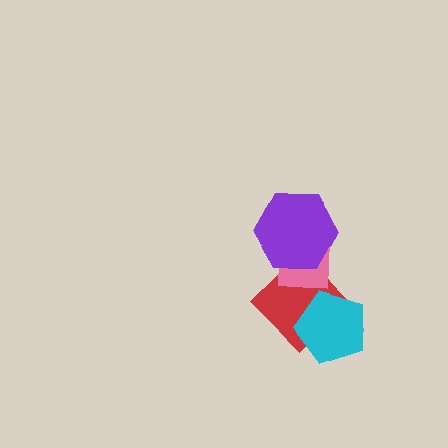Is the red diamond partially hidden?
Yes, it is partially covered by another shape.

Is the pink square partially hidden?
Yes, it is partially covered by another shape.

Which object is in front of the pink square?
The purple hexagon is in front of the pink square.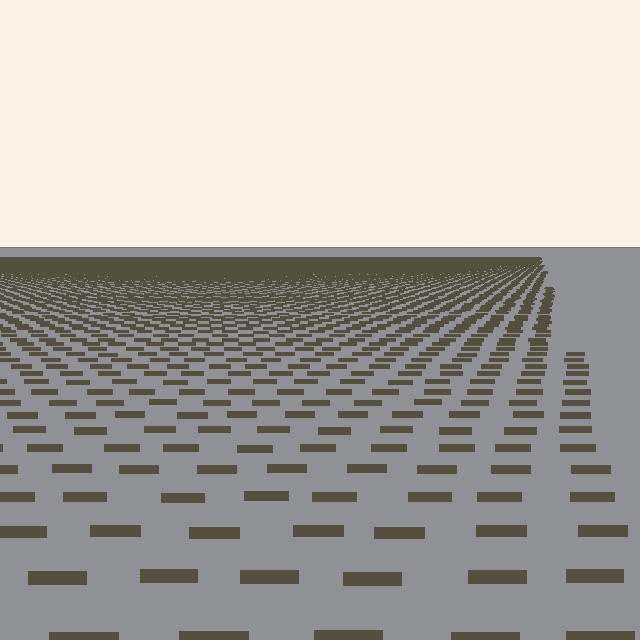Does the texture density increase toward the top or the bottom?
Density increases toward the top.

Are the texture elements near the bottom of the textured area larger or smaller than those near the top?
Larger. Near the bottom, elements are closer to the viewer and appear at a bigger on-screen size.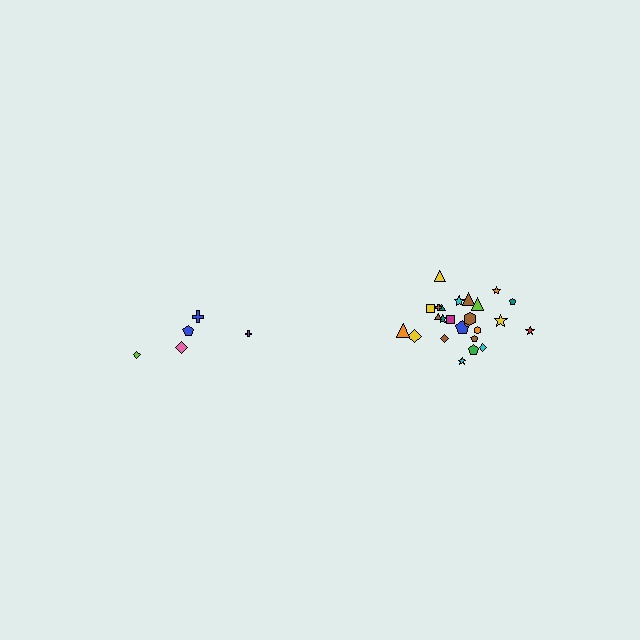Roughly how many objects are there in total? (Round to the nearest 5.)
Roughly 30 objects in total.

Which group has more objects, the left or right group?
The right group.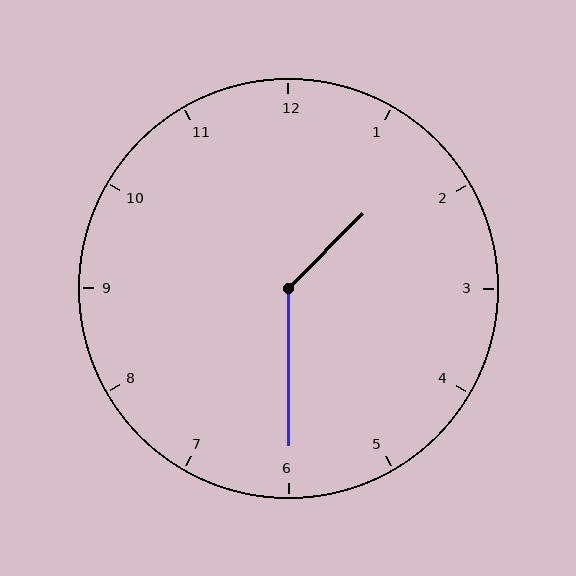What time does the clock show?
1:30.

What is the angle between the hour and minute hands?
Approximately 135 degrees.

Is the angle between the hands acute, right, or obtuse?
It is obtuse.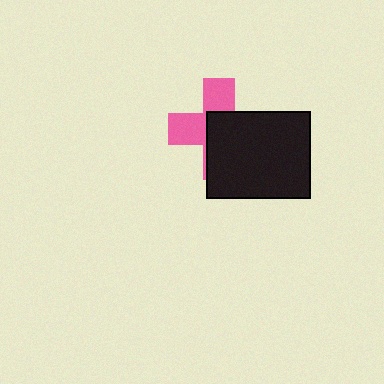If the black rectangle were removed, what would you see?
You would see the complete pink cross.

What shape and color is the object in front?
The object in front is a black rectangle.